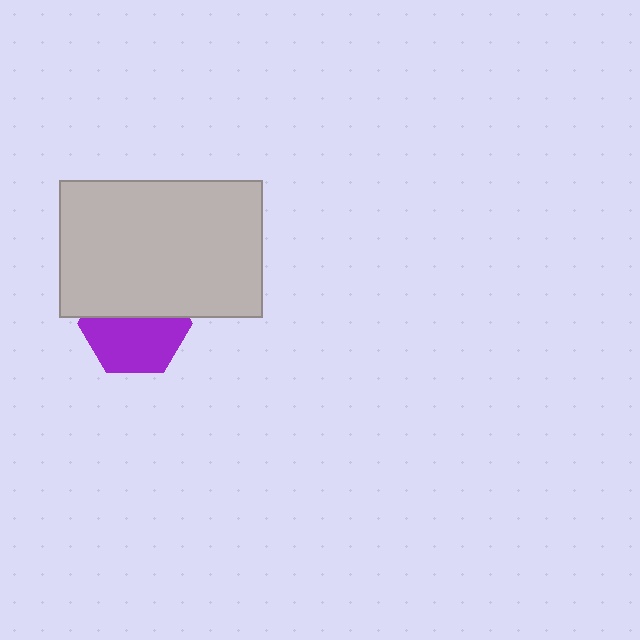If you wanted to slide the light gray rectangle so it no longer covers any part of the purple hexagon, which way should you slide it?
Slide it up — that is the most direct way to separate the two shapes.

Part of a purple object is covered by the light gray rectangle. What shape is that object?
It is a hexagon.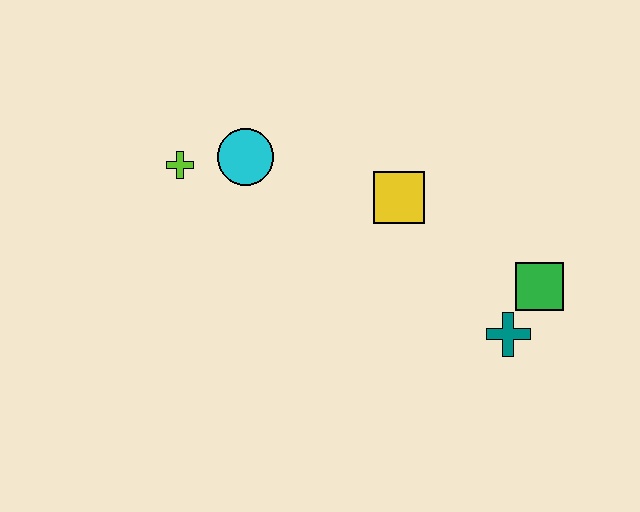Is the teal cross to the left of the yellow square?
No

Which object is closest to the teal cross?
The green square is closest to the teal cross.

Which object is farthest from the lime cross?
The green square is farthest from the lime cross.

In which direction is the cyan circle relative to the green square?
The cyan circle is to the left of the green square.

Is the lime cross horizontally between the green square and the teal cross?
No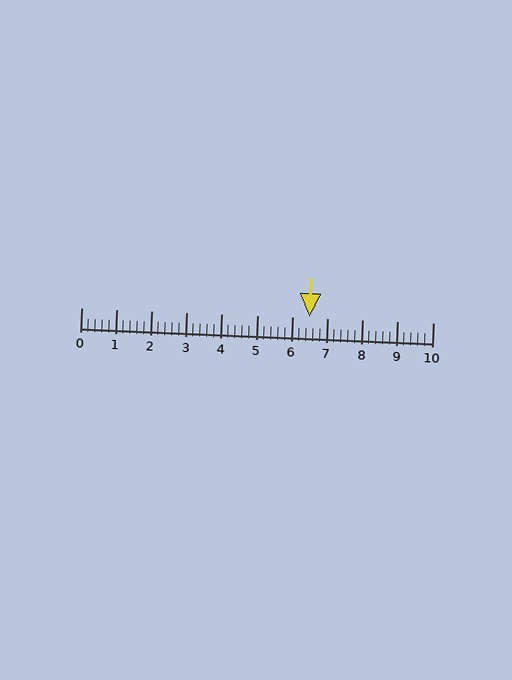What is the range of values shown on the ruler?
The ruler shows values from 0 to 10.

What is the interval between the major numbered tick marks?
The major tick marks are spaced 1 units apart.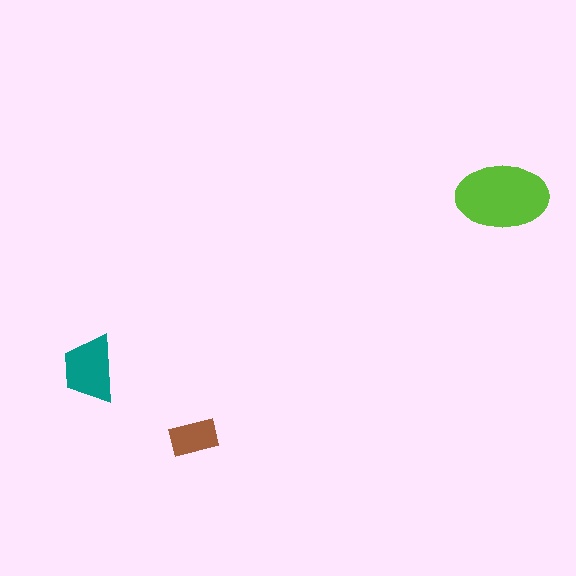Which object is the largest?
The lime ellipse.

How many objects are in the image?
There are 3 objects in the image.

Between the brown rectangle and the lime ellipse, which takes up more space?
The lime ellipse.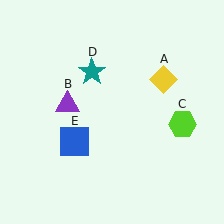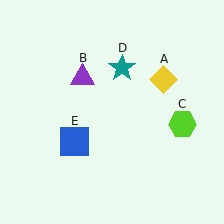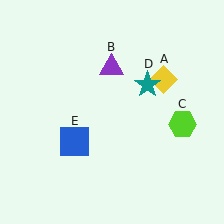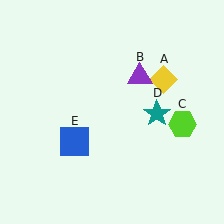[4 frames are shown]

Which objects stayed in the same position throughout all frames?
Yellow diamond (object A) and lime hexagon (object C) and blue square (object E) remained stationary.